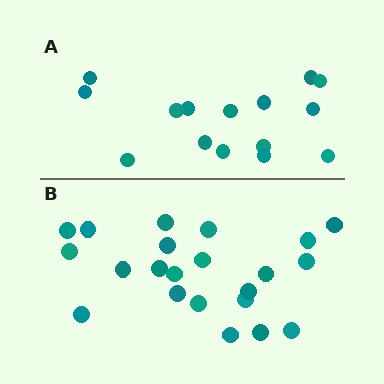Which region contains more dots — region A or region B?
Region B (the bottom region) has more dots.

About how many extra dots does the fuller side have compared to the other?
Region B has roughly 8 or so more dots than region A.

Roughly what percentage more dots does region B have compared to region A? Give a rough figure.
About 45% more.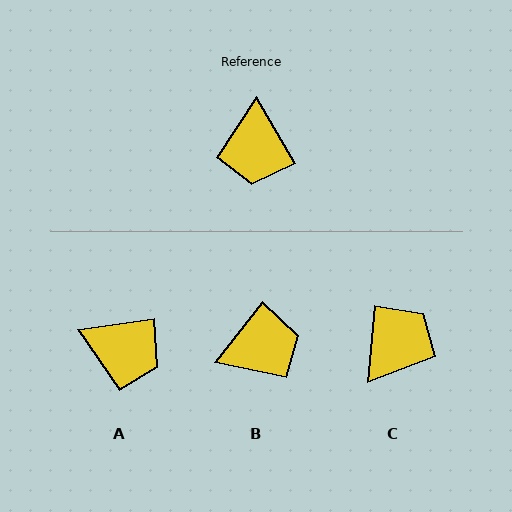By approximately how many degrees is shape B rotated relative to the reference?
Approximately 111 degrees counter-clockwise.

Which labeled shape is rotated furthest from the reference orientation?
C, about 144 degrees away.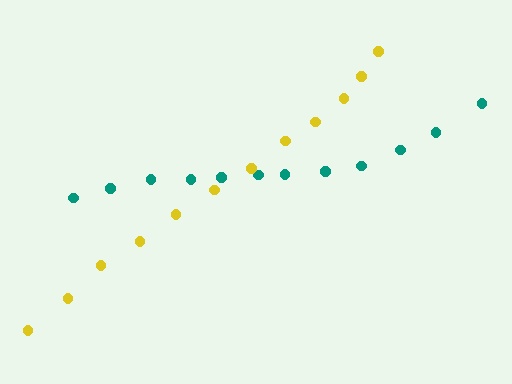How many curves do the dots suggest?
There are 2 distinct paths.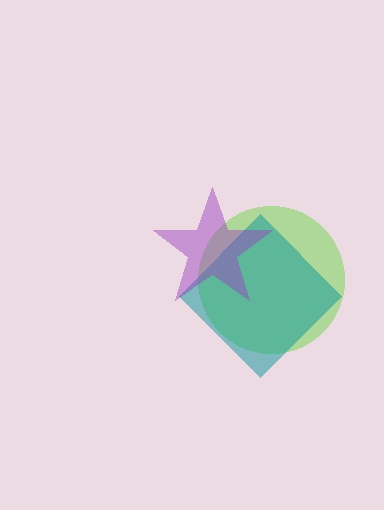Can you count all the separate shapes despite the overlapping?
Yes, there are 3 separate shapes.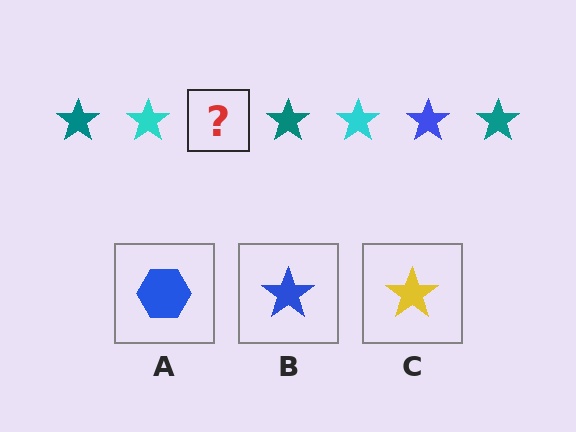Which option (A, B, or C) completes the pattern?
B.